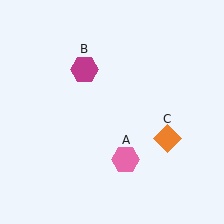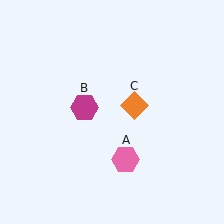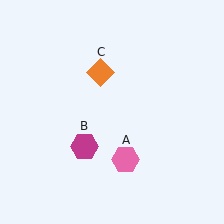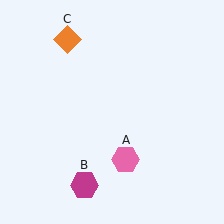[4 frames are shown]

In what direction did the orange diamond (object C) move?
The orange diamond (object C) moved up and to the left.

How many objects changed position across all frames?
2 objects changed position: magenta hexagon (object B), orange diamond (object C).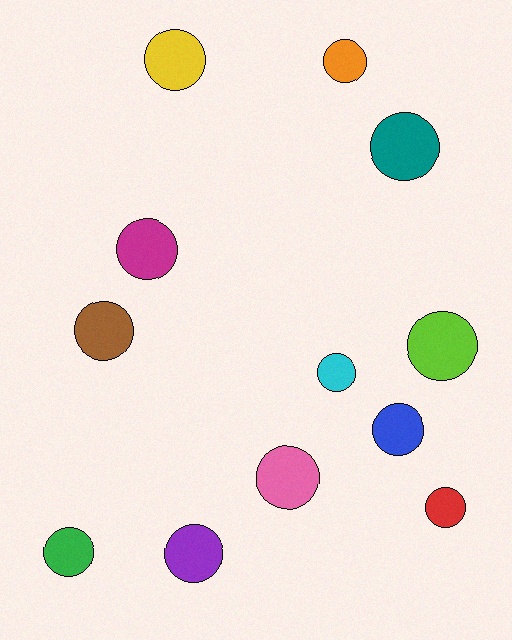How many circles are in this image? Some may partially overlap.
There are 12 circles.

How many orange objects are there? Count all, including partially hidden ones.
There is 1 orange object.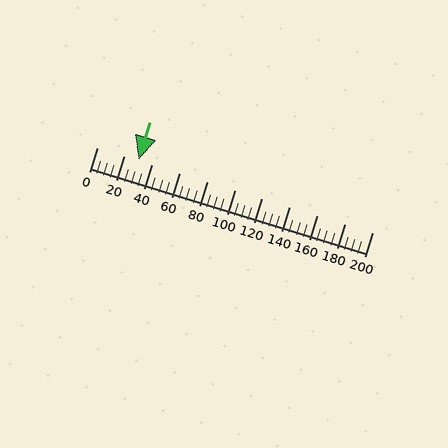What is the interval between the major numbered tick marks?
The major tick marks are spaced 20 units apart.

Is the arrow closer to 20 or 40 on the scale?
The arrow is closer to 40.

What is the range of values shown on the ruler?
The ruler shows values from 0 to 200.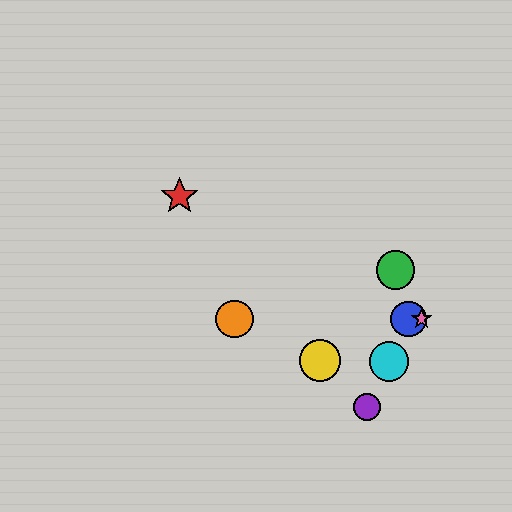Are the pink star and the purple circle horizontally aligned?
No, the pink star is at y≈319 and the purple circle is at y≈407.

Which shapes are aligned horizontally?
The blue circle, the orange circle, the pink star are aligned horizontally.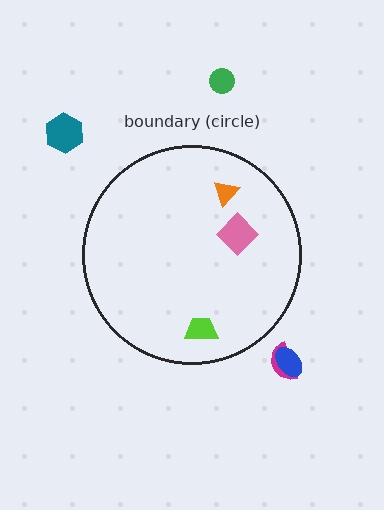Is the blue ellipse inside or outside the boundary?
Outside.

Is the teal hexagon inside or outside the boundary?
Outside.